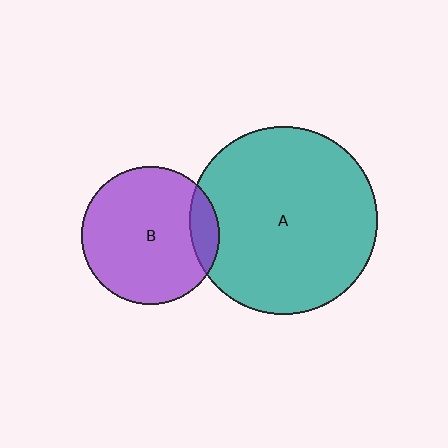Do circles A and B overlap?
Yes.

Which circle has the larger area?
Circle A (teal).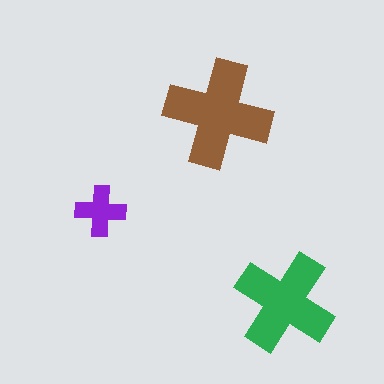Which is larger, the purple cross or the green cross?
The green one.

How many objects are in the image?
There are 3 objects in the image.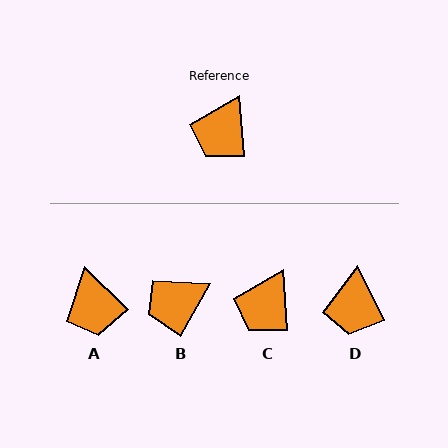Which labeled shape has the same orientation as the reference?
C.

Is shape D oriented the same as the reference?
No, it is off by about 22 degrees.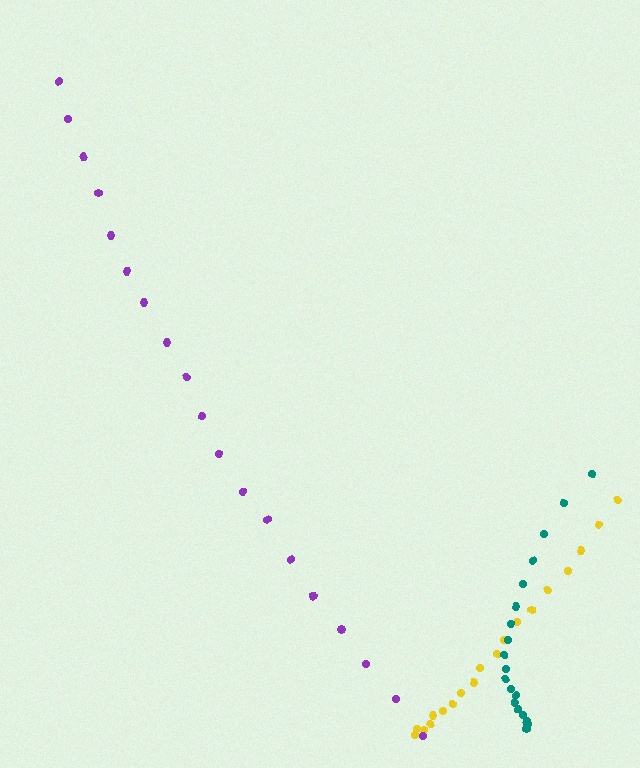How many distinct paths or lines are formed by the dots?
There are 3 distinct paths.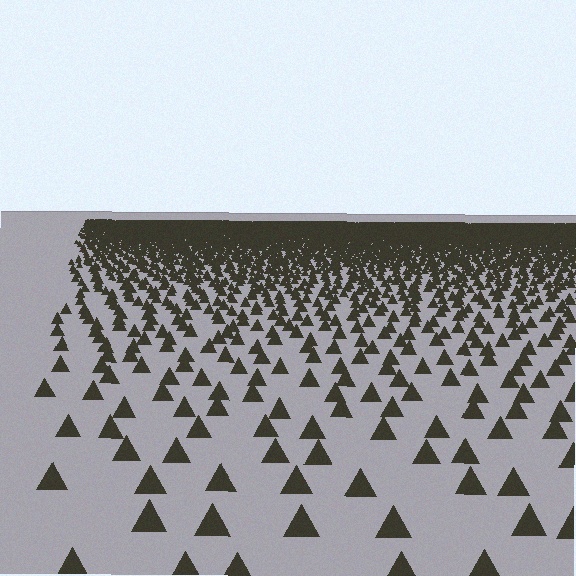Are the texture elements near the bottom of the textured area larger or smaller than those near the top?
Larger. Near the bottom, elements are closer to the viewer and appear at a bigger on-screen size.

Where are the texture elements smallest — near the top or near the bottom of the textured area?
Near the top.